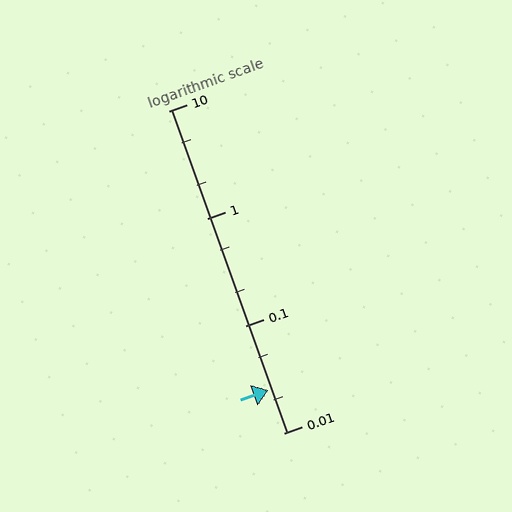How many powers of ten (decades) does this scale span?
The scale spans 3 decades, from 0.01 to 10.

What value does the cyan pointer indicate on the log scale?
The pointer indicates approximately 0.025.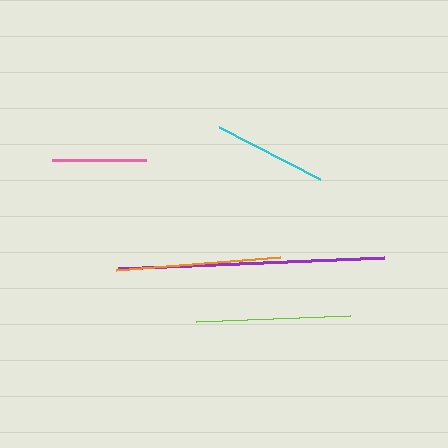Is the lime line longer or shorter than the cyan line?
The lime line is longer than the cyan line.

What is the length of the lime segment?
The lime segment is approximately 154 pixels long.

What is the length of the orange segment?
The orange segment is approximately 164 pixels long.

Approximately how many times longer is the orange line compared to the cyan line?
The orange line is approximately 1.4 times the length of the cyan line.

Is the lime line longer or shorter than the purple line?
The purple line is longer than the lime line.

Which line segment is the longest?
The purple line is the longest at approximately 266 pixels.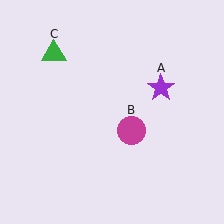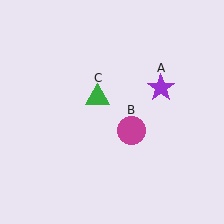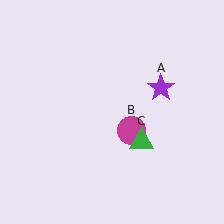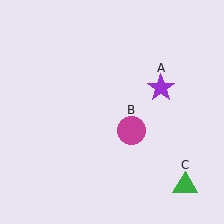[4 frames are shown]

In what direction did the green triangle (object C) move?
The green triangle (object C) moved down and to the right.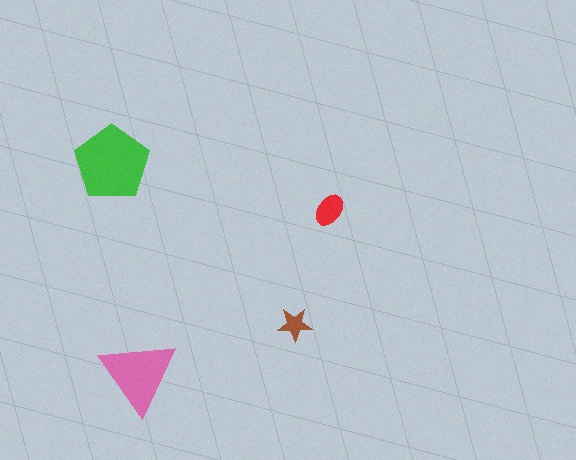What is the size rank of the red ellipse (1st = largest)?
3rd.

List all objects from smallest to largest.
The brown star, the red ellipse, the pink triangle, the green pentagon.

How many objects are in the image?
There are 4 objects in the image.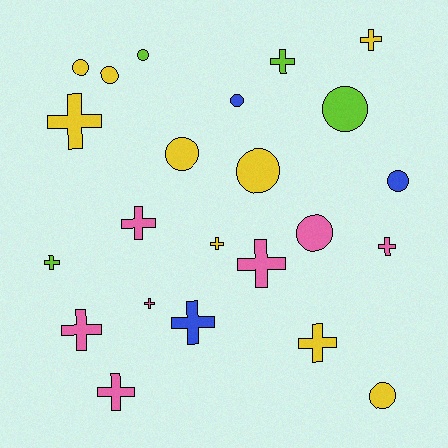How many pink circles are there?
There is 1 pink circle.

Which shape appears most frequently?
Cross, with 13 objects.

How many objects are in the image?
There are 23 objects.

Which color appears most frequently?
Yellow, with 9 objects.